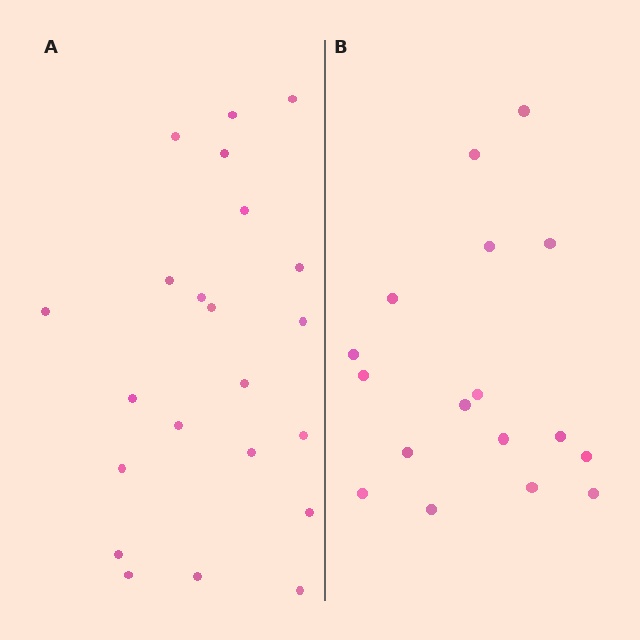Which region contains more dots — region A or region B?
Region A (the left region) has more dots.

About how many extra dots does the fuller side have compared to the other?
Region A has about 5 more dots than region B.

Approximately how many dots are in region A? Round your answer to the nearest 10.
About 20 dots. (The exact count is 22, which rounds to 20.)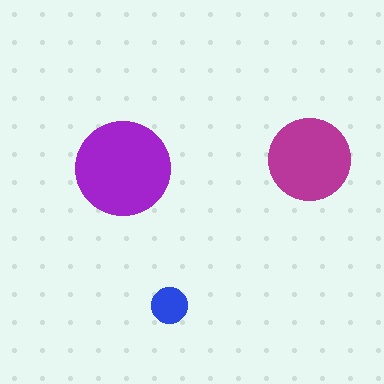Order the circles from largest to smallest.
the purple one, the magenta one, the blue one.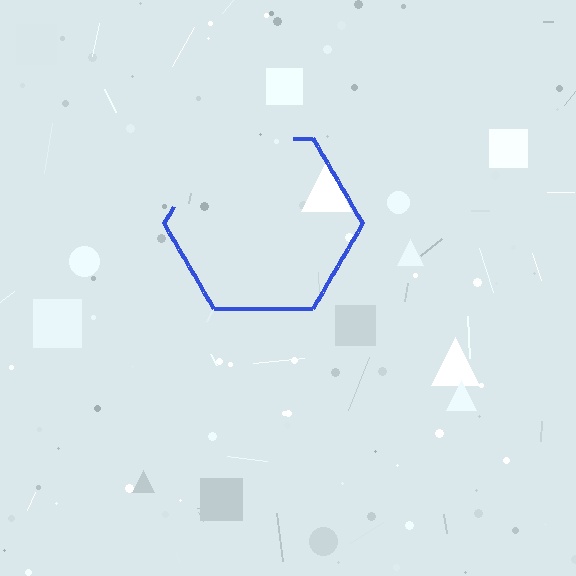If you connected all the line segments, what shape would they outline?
They would outline a hexagon.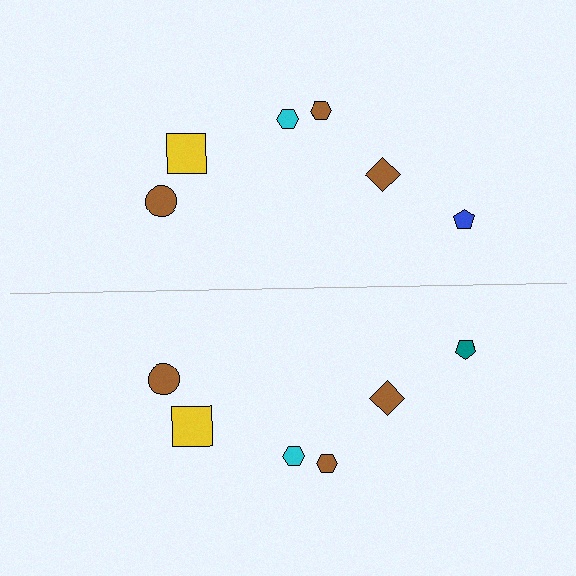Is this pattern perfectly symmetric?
No, the pattern is not perfectly symmetric. The teal pentagon on the bottom side breaks the symmetry — its mirror counterpart is blue.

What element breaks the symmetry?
The teal pentagon on the bottom side breaks the symmetry — its mirror counterpart is blue.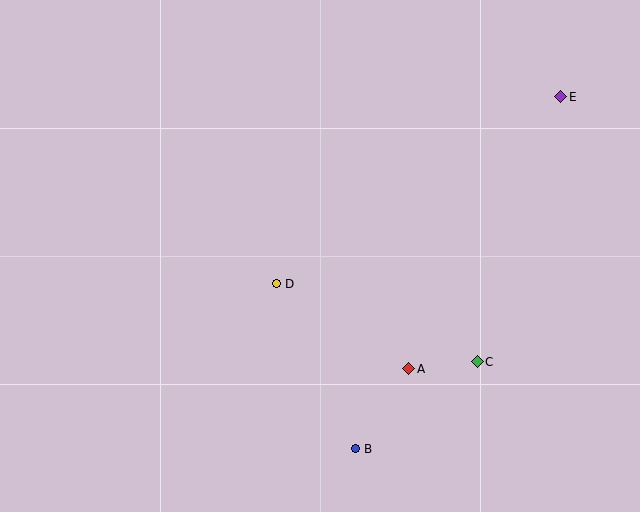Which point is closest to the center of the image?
Point D at (277, 284) is closest to the center.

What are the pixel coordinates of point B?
Point B is at (356, 449).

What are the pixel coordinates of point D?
Point D is at (277, 284).